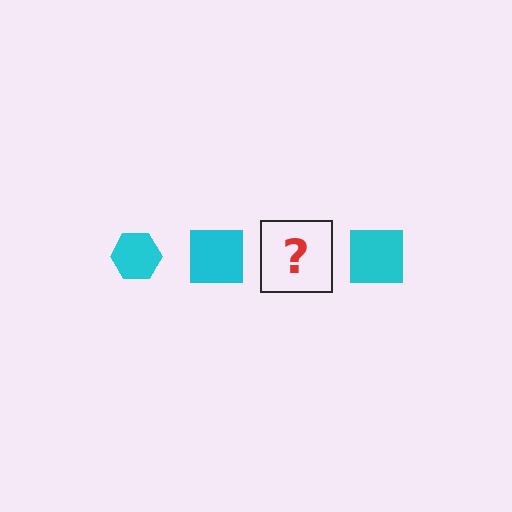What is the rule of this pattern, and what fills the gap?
The rule is that the pattern cycles through hexagon, square shapes in cyan. The gap should be filled with a cyan hexagon.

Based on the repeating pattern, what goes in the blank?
The blank should be a cyan hexagon.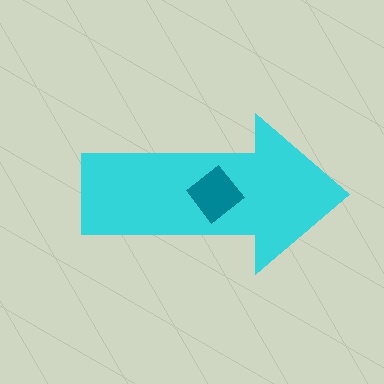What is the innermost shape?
The teal diamond.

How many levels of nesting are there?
2.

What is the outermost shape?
The cyan arrow.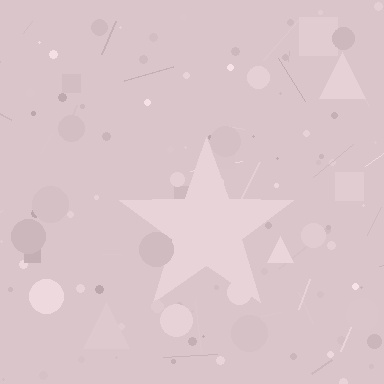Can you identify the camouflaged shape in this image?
The camouflaged shape is a star.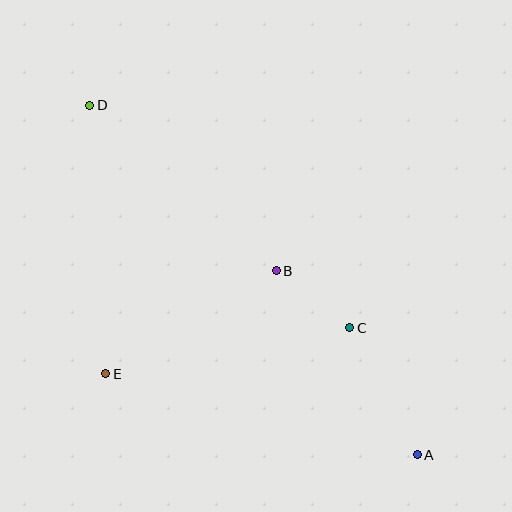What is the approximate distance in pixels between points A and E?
The distance between A and E is approximately 322 pixels.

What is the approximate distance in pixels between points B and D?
The distance between B and D is approximately 249 pixels.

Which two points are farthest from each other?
Points A and D are farthest from each other.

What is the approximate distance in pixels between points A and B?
The distance between A and B is approximately 232 pixels.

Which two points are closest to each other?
Points B and C are closest to each other.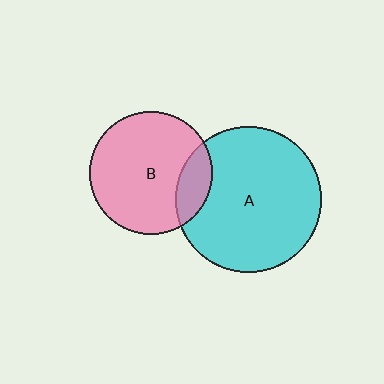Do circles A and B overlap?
Yes.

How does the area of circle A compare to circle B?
Approximately 1.4 times.